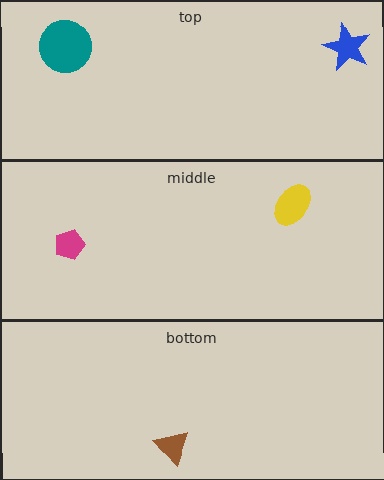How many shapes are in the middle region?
2.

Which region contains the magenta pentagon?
The middle region.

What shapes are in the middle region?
The magenta pentagon, the yellow ellipse.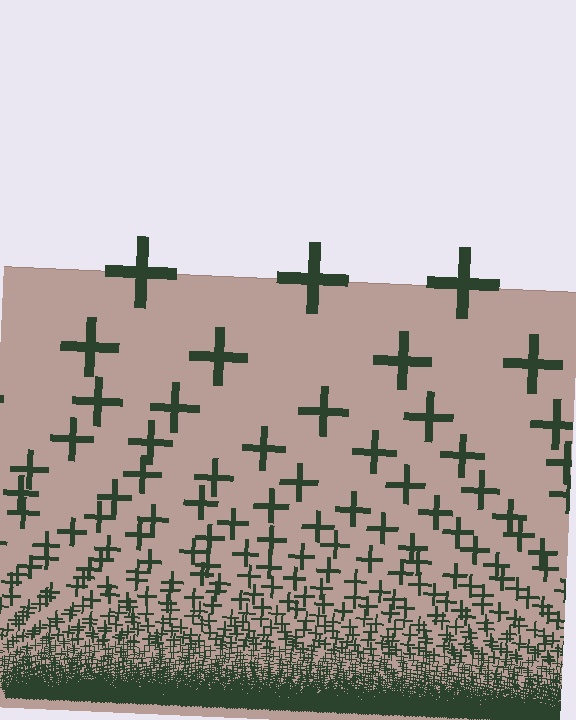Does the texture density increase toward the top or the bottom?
Density increases toward the bottom.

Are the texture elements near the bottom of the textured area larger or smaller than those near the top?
Smaller. The gradient is inverted — elements near the bottom are smaller and denser.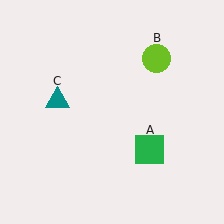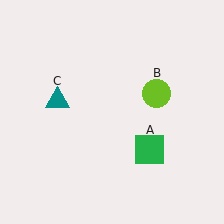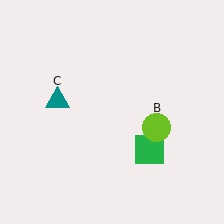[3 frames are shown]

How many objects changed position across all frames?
1 object changed position: lime circle (object B).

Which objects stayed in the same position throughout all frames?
Green square (object A) and teal triangle (object C) remained stationary.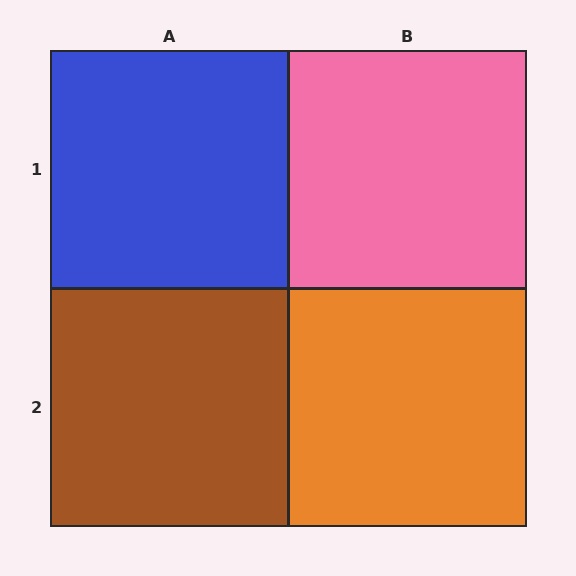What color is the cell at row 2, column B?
Orange.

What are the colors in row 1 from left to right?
Blue, pink.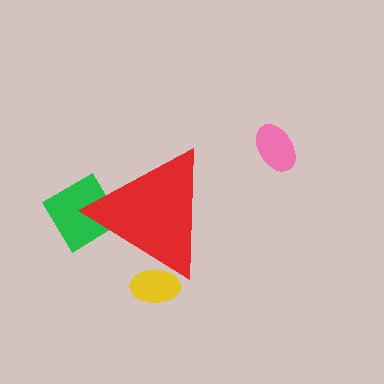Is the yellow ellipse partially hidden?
Yes, the yellow ellipse is partially hidden behind the red triangle.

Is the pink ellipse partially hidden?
No, the pink ellipse is fully visible.